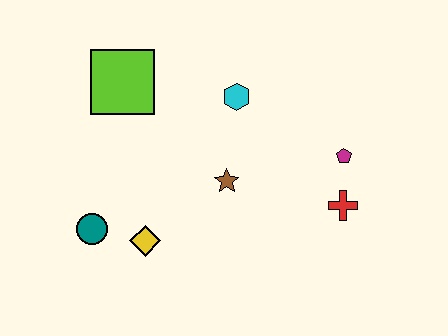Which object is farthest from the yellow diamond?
The magenta pentagon is farthest from the yellow diamond.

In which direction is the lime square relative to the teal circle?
The lime square is above the teal circle.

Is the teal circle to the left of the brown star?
Yes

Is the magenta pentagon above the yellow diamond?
Yes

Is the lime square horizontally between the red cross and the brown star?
No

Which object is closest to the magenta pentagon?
The red cross is closest to the magenta pentagon.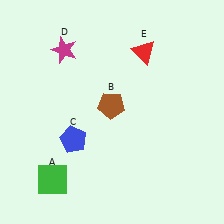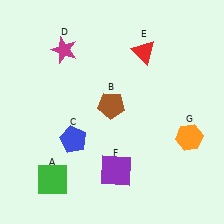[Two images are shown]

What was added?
A purple square (F), an orange hexagon (G) were added in Image 2.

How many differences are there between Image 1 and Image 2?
There are 2 differences between the two images.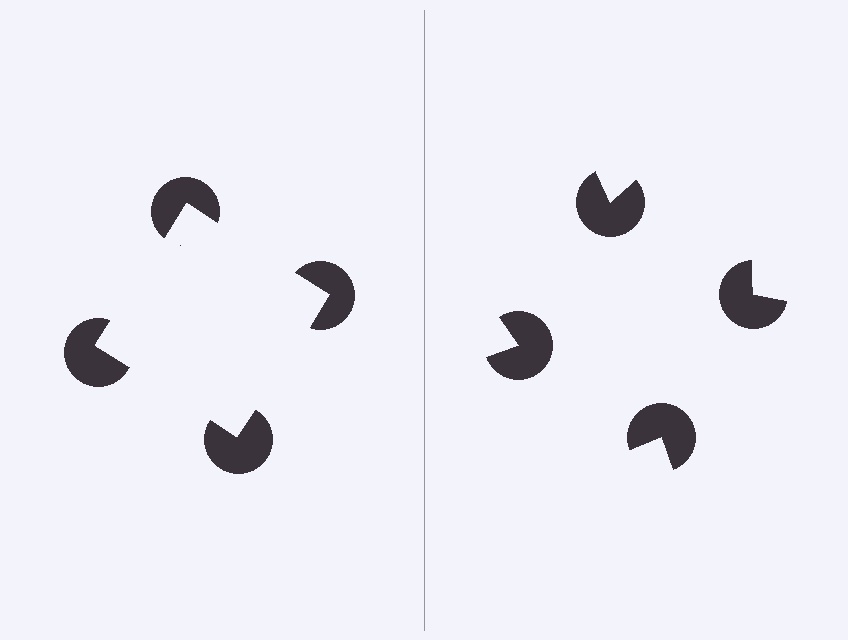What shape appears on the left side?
An illusory square.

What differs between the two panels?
The pac-man discs are positioned identically on both sides; only the wedge orientations differ. On the left they align to a square; on the right they are misaligned.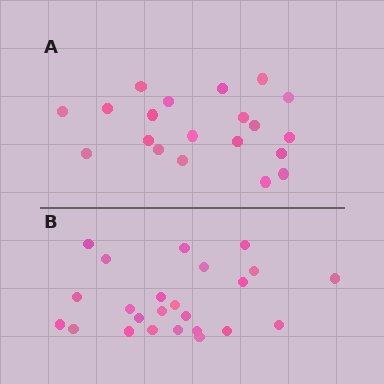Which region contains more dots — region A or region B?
Region B (the bottom region) has more dots.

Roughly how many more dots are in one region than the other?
Region B has about 4 more dots than region A.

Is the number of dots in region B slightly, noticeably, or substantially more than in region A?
Region B has only slightly more — the two regions are fairly close. The ratio is roughly 1.2 to 1.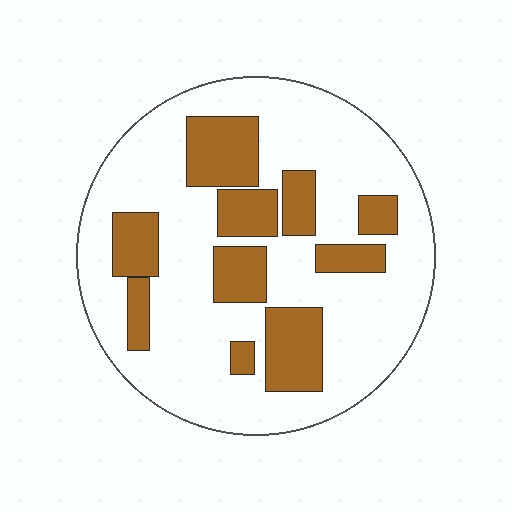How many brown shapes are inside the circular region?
10.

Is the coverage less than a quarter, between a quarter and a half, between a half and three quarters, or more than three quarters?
Between a quarter and a half.